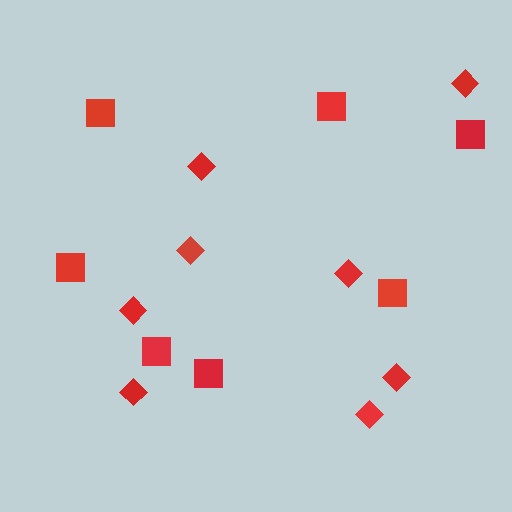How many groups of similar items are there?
There are 2 groups: one group of squares (7) and one group of diamonds (8).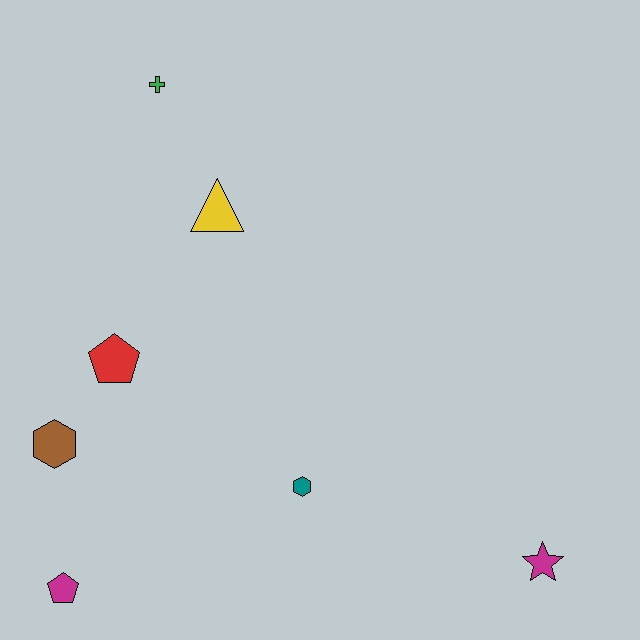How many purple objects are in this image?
There are no purple objects.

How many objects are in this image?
There are 7 objects.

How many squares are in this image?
There are no squares.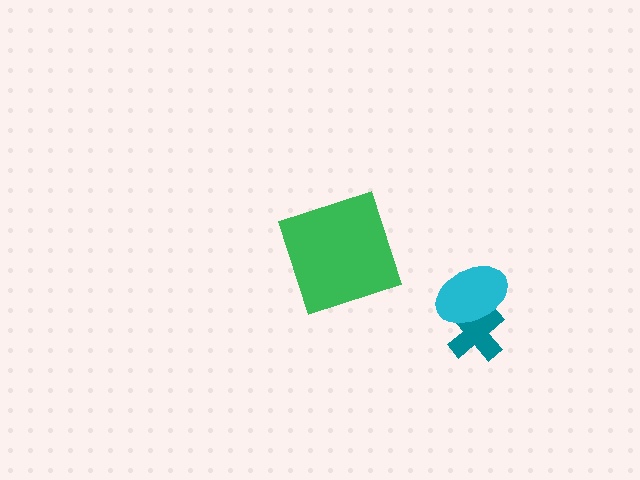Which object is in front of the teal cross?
The cyan ellipse is in front of the teal cross.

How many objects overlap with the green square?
0 objects overlap with the green square.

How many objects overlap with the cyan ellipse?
1 object overlaps with the cyan ellipse.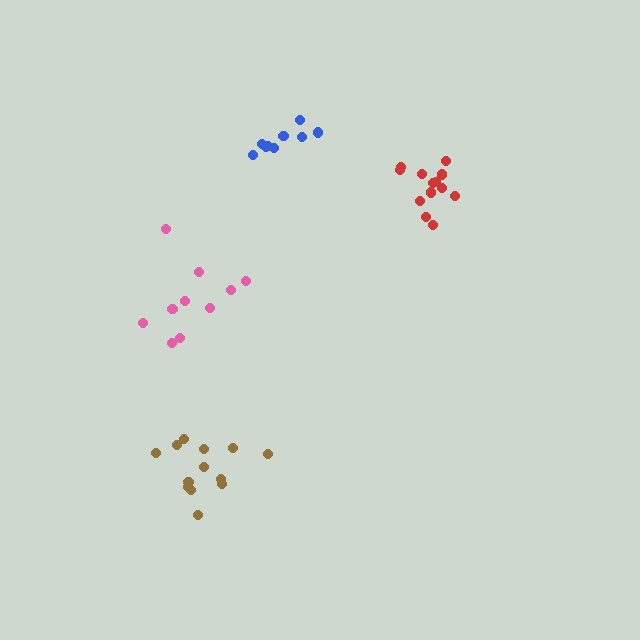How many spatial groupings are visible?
There are 4 spatial groupings.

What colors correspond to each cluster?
The clusters are colored: pink, brown, red, blue.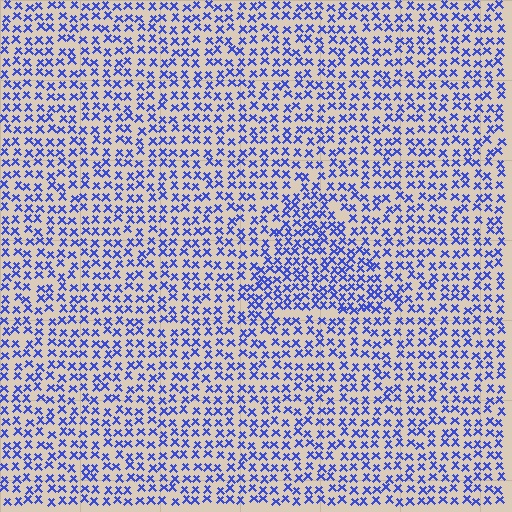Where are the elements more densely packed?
The elements are more densely packed inside the triangle boundary.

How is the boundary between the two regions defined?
The boundary is defined by a change in element density (approximately 1.5x ratio). All elements are the same color, size, and shape.